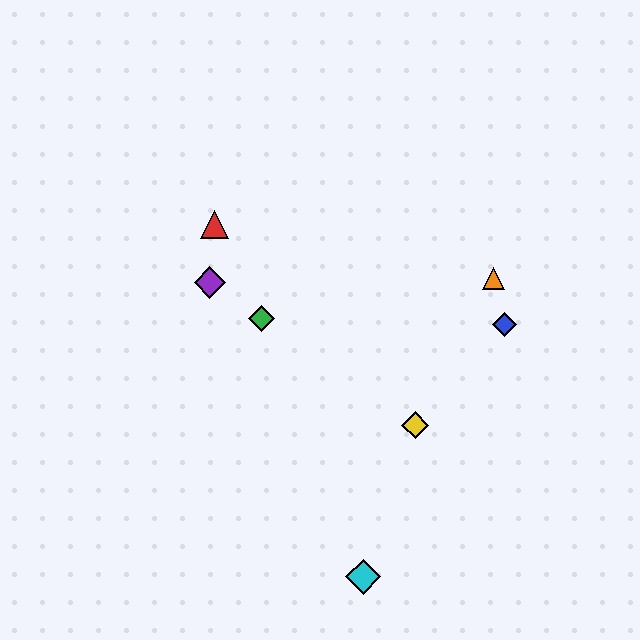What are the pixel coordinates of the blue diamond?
The blue diamond is at (504, 325).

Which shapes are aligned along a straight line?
The green diamond, the yellow diamond, the purple diamond are aligned along a straight line.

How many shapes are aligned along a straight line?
3 shapes (the green diamond, the yellow diamond, the purple diamond) are aligned along a straight line.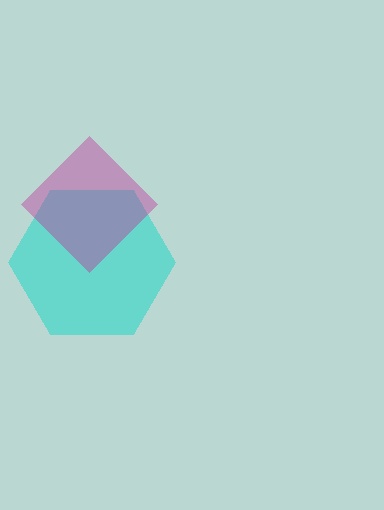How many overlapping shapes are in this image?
There are 2 overlapping shapes in the image.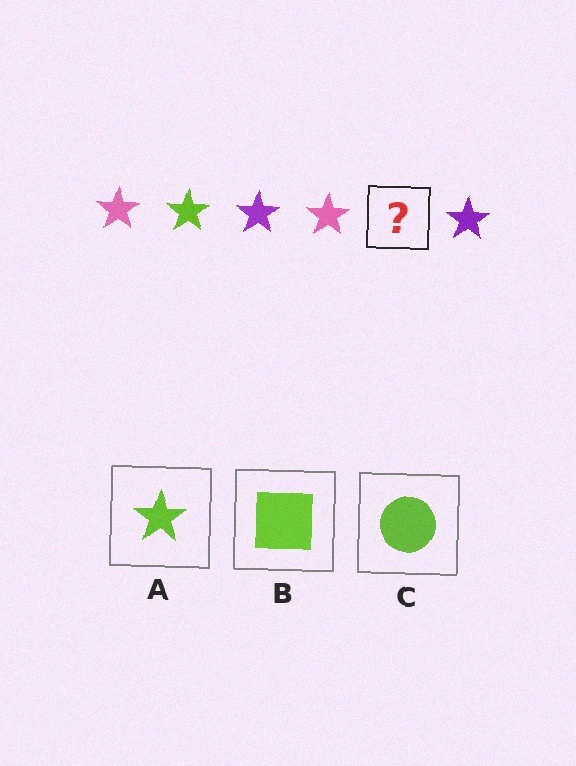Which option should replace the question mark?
Option A.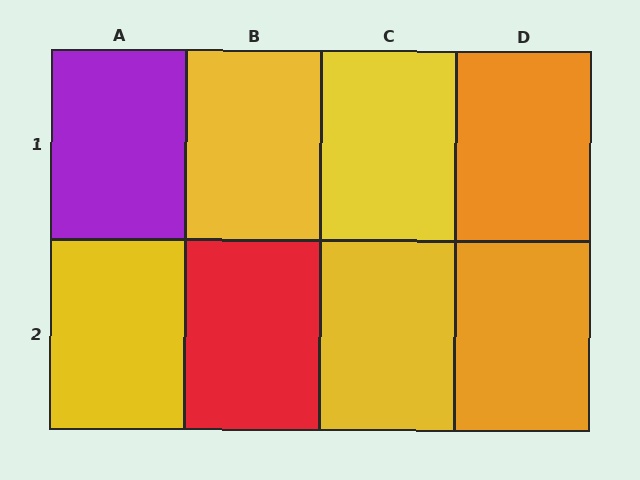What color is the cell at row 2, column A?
Yellow.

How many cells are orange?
2 cells are orange.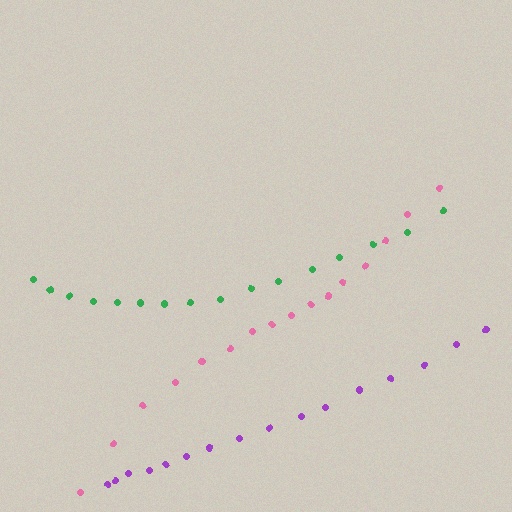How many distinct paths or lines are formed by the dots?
There are 3 distinct paths.